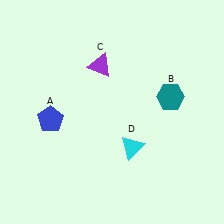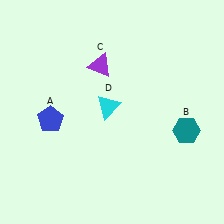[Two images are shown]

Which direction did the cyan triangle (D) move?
The cyan triangle (D) moved up.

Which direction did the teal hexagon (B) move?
The teal hexagon (B) moved down.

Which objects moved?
The objects that moved are: the teal hexagon (B), the cyan triangle (D).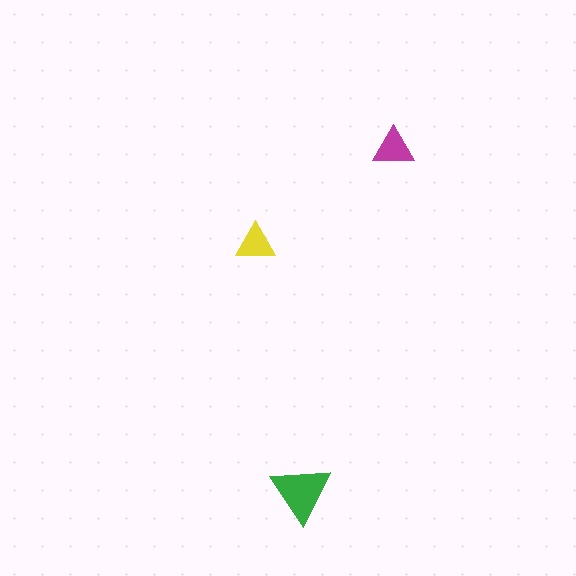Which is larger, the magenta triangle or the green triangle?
The green one.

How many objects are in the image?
There are 3 objects in the image.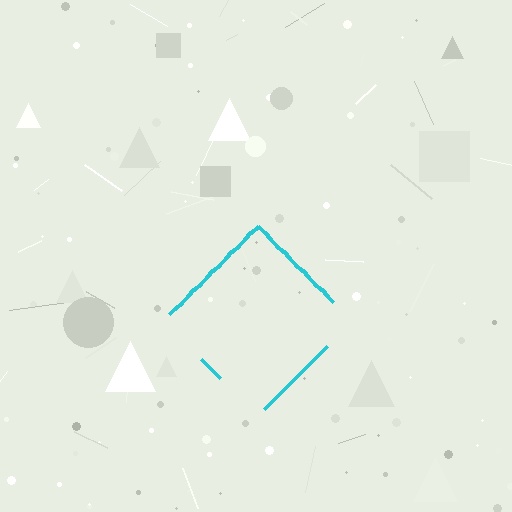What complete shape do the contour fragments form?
The contour fragments form a diamond.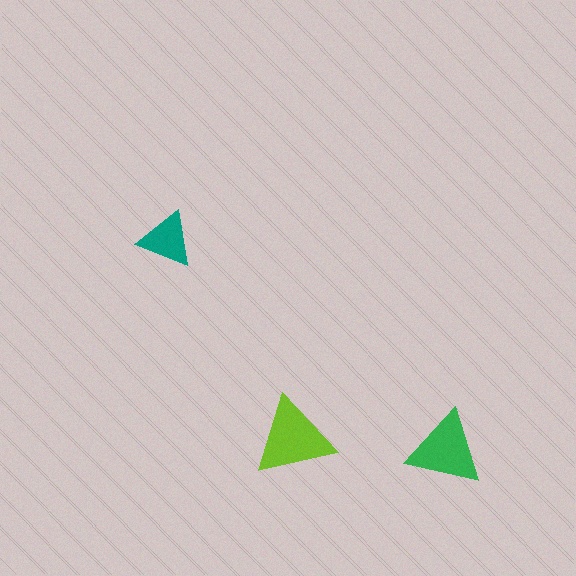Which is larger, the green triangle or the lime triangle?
The lime one.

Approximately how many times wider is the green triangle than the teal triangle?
About 1.5 times wider.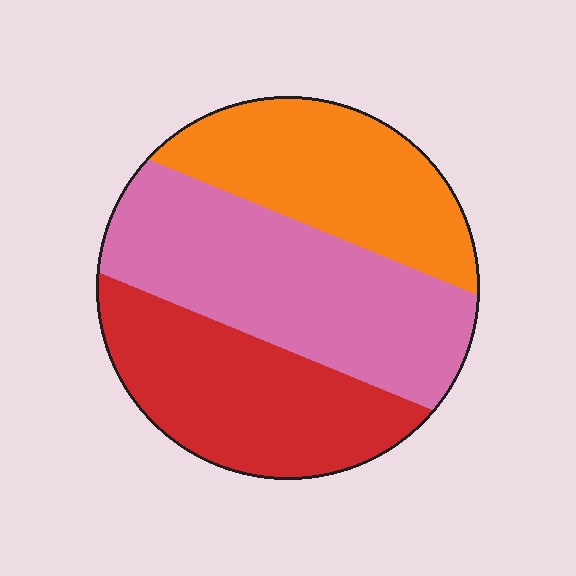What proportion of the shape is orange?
Orange takes up between a sixth and a third of the shape.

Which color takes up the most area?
Pink, at roughly 40%.